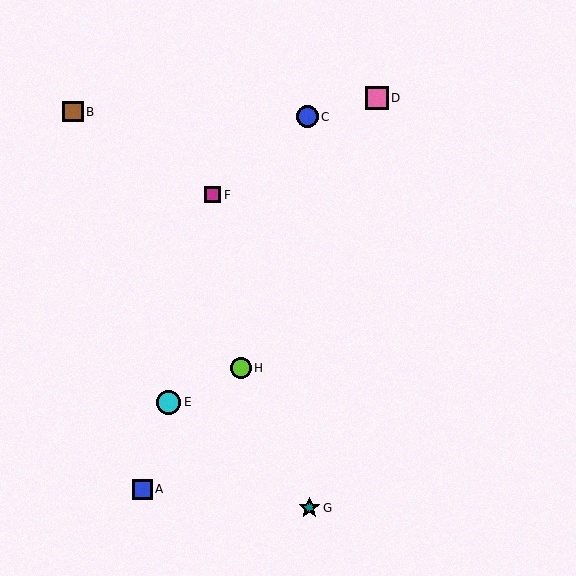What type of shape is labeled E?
Shape E is a cyan circle.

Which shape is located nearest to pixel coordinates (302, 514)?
The teal star (labeled G) at (309, 508) is nearest to that location.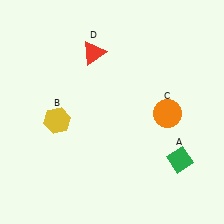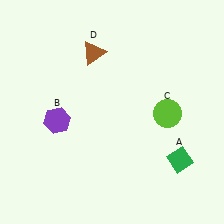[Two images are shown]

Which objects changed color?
B changed from yellow to purple. C changed from orange to lime. D changed from red to brown.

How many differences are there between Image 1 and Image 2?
There are 3 differences between the two images.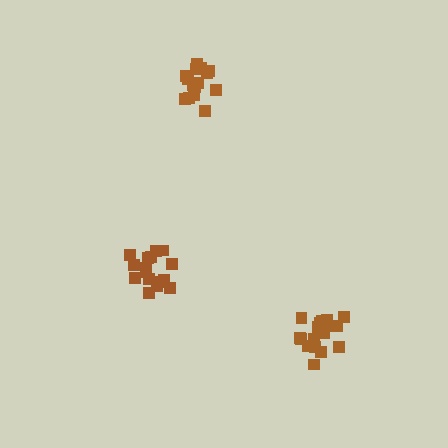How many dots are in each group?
Group 1: 16 dots, Group 2: 15 dots, Group 3: 20 dots (51 total).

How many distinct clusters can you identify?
There are 3 distinct clusters.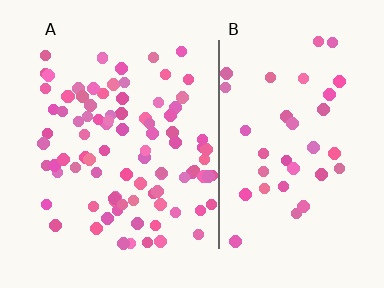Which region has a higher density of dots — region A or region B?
A (the left).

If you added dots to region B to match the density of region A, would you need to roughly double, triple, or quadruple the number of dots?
Approximately double.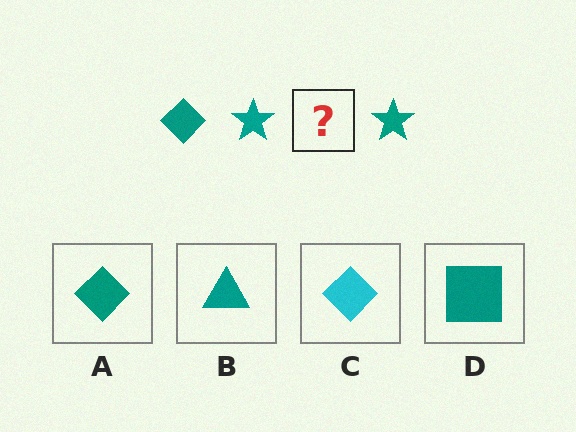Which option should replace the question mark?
Option A.